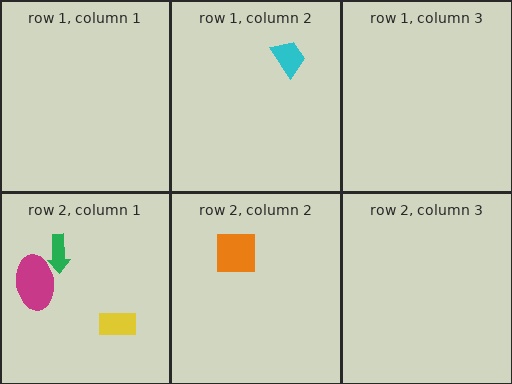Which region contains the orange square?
The row 2, column 2 region.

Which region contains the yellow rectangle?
The row 2, column 1 region.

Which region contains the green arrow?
The row 2, column 1 region.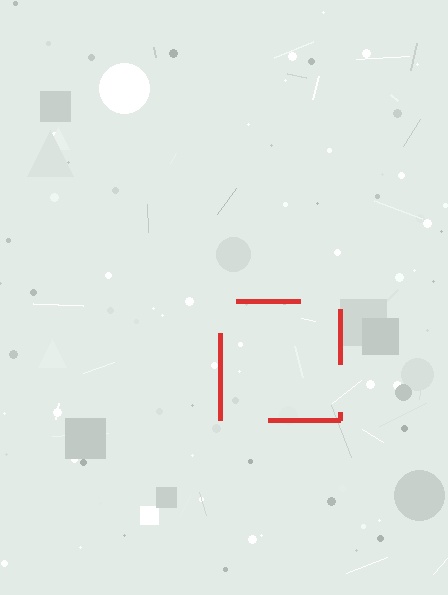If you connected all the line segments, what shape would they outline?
They would outline a square.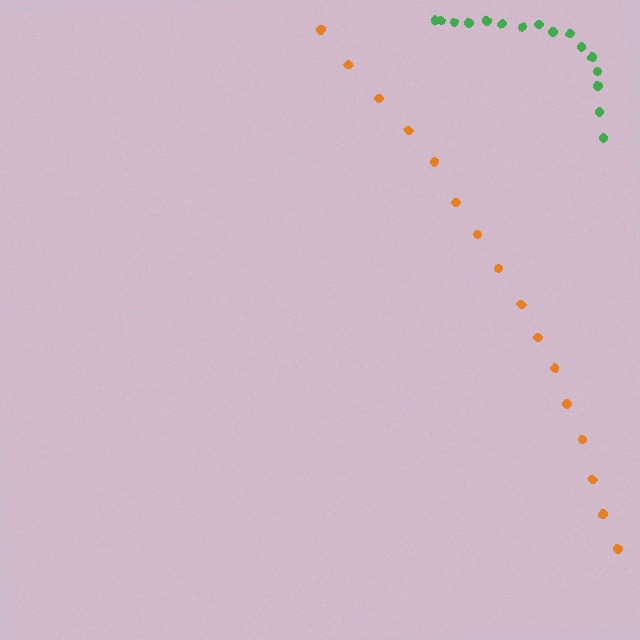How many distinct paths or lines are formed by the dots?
There are 2 distinct paths.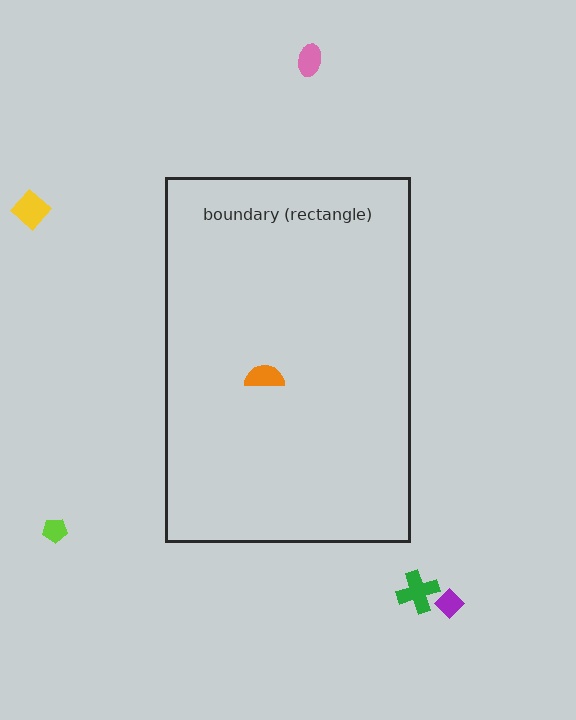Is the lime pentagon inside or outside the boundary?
Outside.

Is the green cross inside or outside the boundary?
Outside.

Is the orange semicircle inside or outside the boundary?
Inside.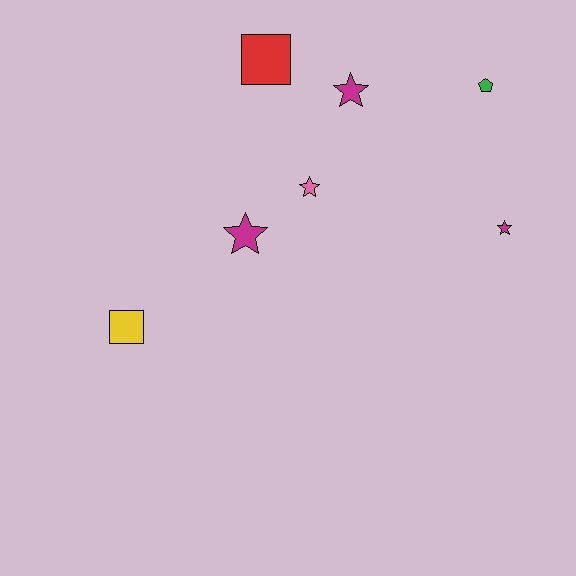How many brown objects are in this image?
There are no brown objects.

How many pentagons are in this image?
There is 1 pentagon.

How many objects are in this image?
There are 7 objects.